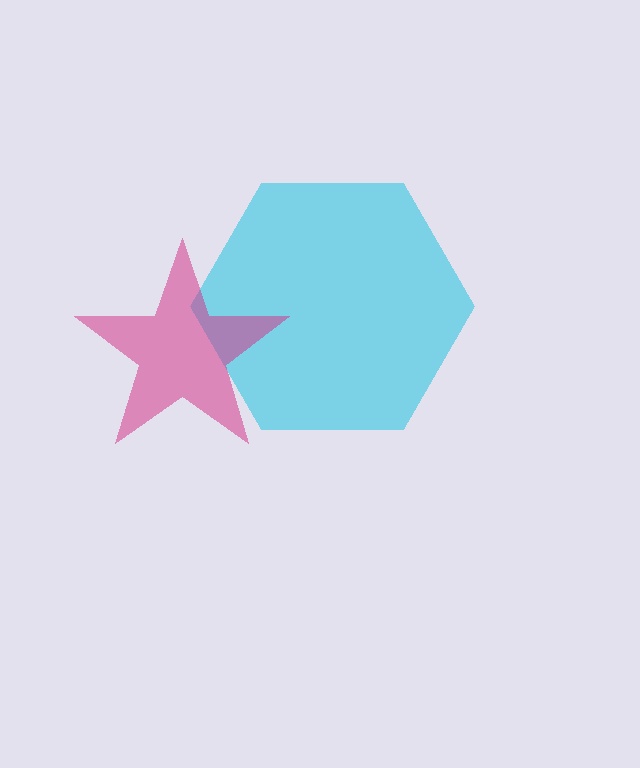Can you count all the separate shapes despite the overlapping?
Yes, there are 2 separate shapes.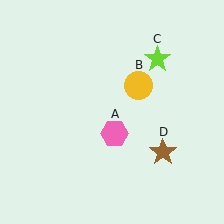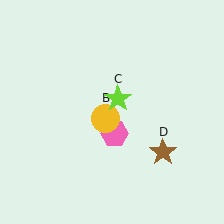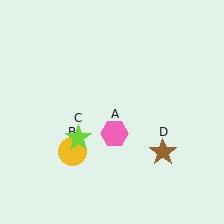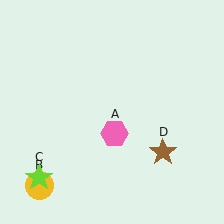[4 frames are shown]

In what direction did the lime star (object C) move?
The lime star (object C) moved down and to the left.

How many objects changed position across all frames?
2 objects changed position: yellow circle (object B), lime star (object C).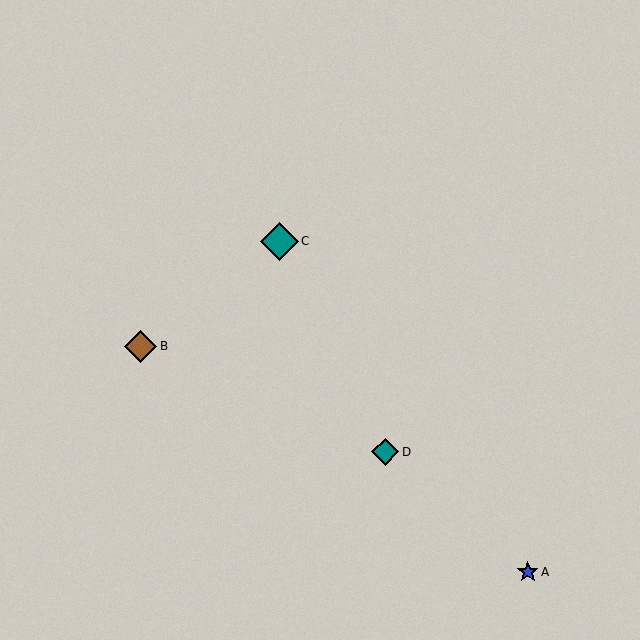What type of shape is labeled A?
Shape A is a blue star.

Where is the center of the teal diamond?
The center of the teal diamond is at (279, 241).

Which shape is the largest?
The teal diamond (labeled C) is the largest.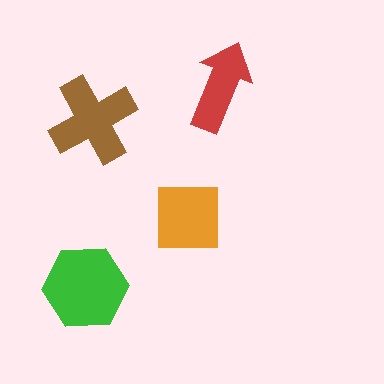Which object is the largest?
The green hexagon.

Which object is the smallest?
The red arrow.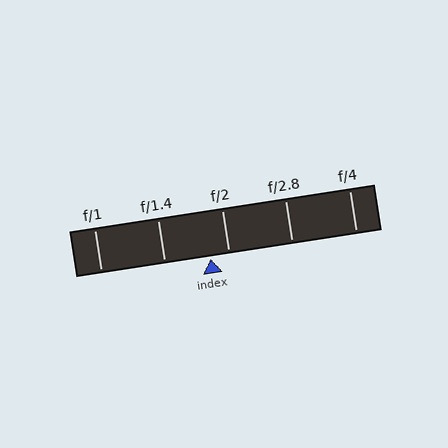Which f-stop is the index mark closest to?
The index mark is closest to f/2.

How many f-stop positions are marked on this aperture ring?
There are 5 f-stop positions marked.